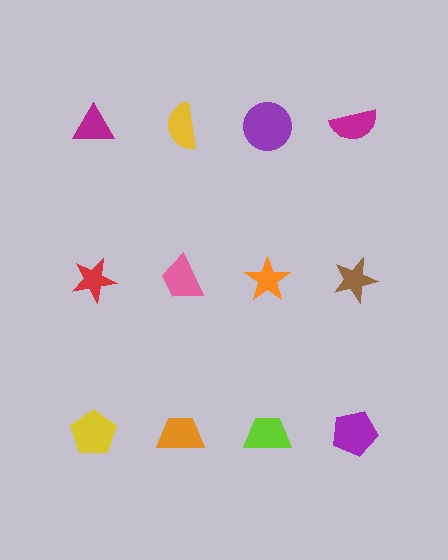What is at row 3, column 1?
A yellow pentagon.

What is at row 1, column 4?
A magenta semicircle.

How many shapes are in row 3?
4 shapes.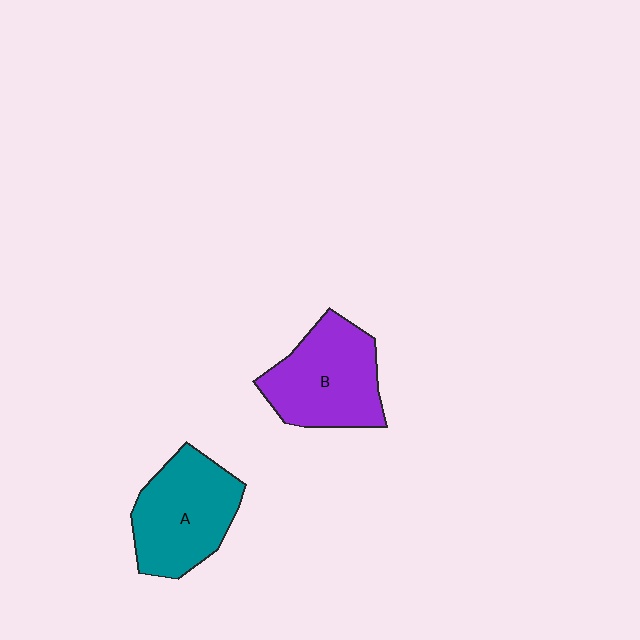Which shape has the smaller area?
Shape A (teal).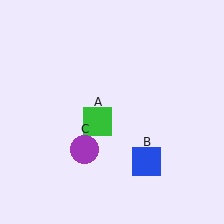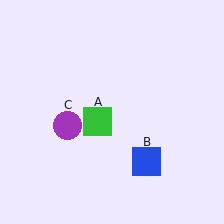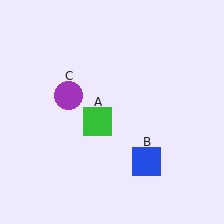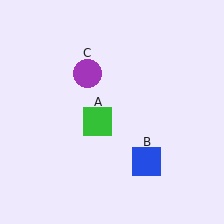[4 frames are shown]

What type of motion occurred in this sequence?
The purple circle (object C) rotated clockwise around the center of the scene.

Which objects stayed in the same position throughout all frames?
Green square (object A) and blue square (object B) remained stationary.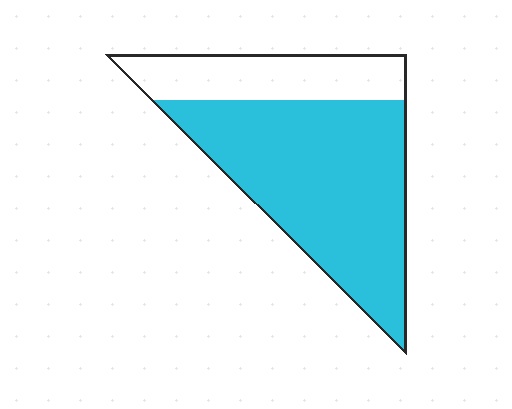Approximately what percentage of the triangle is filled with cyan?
Approximately 70%.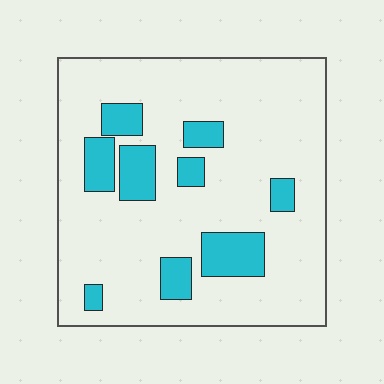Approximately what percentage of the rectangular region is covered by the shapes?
Approximately 15%.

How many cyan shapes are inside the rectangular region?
9.